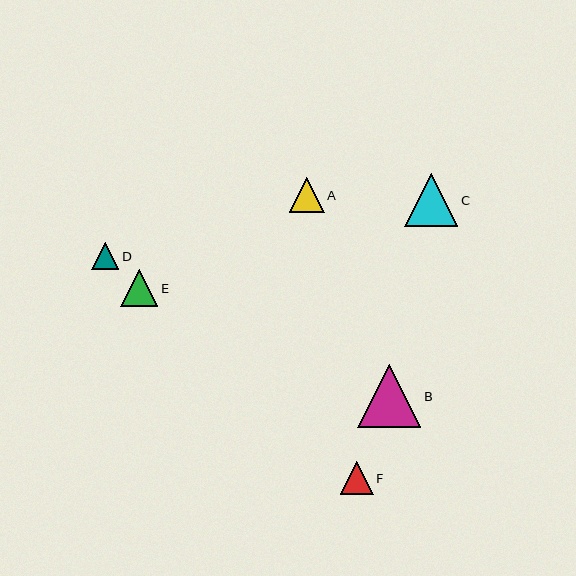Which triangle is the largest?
Triangle B is the largest with a size of approximately 63 pixels.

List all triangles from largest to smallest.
From largest to smallest: B, C, E, A, F, D.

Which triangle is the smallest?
Triangle D is the smallest with a size of approximately 27 pixels.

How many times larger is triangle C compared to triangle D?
Triangle C is approximately 2.0 times the size of triangle D.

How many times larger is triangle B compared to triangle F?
Triangle B is approximately 1.9 times the size of triangle F.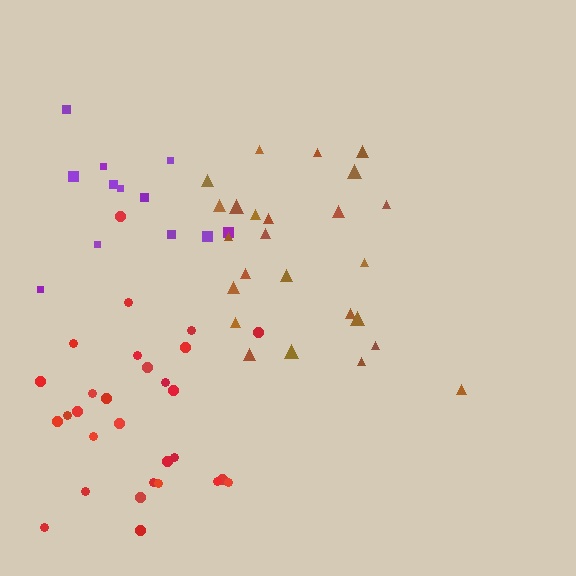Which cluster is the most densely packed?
Red.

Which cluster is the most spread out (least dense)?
Purple.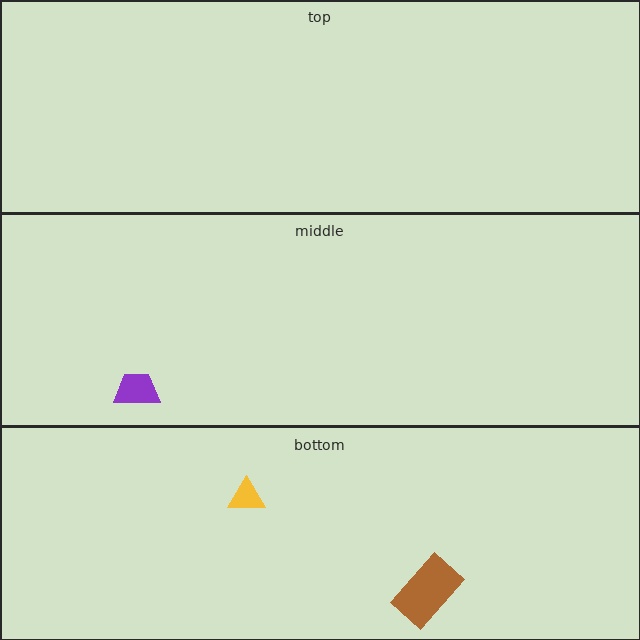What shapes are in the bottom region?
The yellow triangle, the brown rectangle.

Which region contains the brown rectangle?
The bottom region.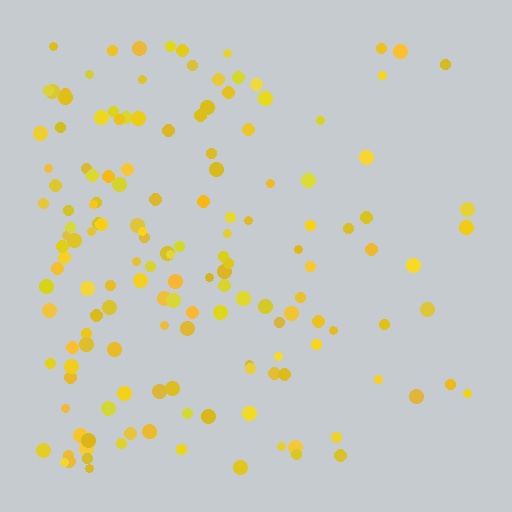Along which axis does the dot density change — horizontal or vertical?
Horizontal.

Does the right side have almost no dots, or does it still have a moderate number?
Still a moderate number, just noticeably fewer than the left.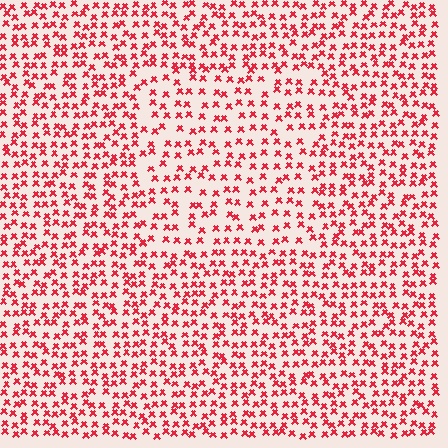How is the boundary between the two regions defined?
The boundary is defined by a change in element density (approximately 1.5x ratio). All elements are the same color, size, and shape.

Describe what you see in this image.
The image contains small red elements arranged at two different densities. A rectangle-shaped region is visible where the elements are less densely packed than the surrounding area.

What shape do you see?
I see a rectangle.